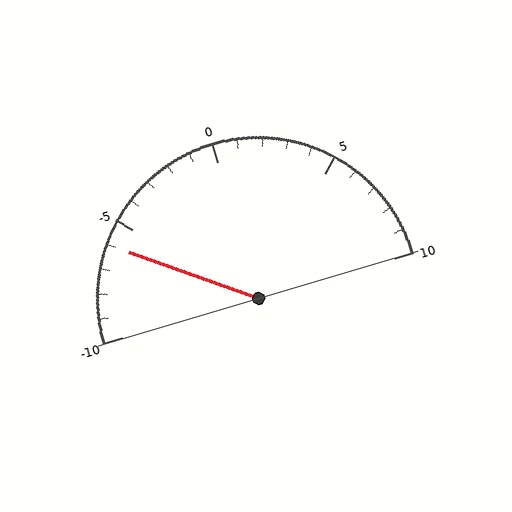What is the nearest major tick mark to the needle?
The nearest major tick mark is -5.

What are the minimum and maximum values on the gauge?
The gauge ranges from -10 to 10.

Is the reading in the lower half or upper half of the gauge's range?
The reading is in the lower half of the range (-10 to 10).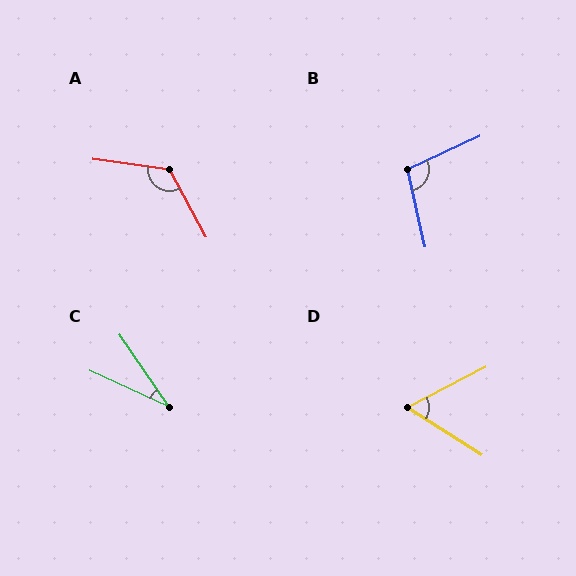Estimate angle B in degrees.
Approximately 102 degrees.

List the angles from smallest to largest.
C (31°), D (60°), B (102°), A (126°).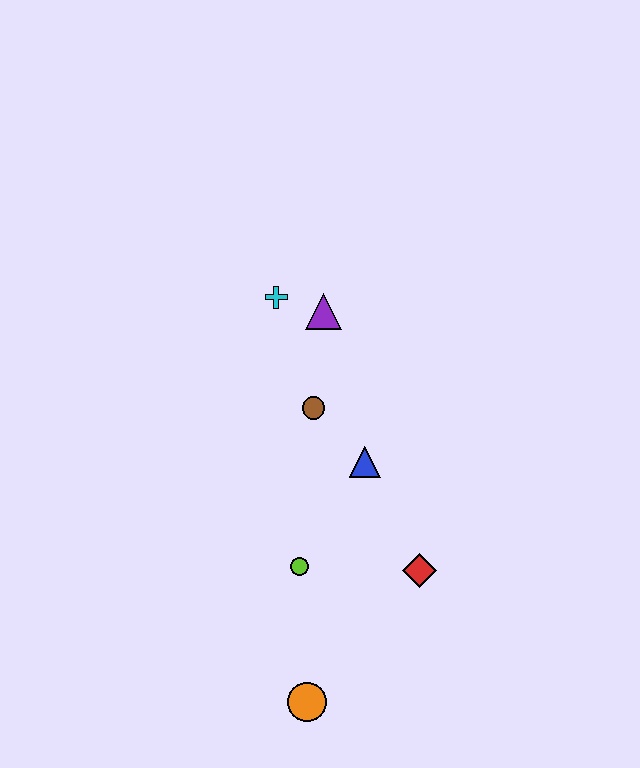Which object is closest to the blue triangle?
The brown circle is closest to the blue triangle.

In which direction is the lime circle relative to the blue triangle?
The lime circle is below the blue triangle.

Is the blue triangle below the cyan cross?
Yes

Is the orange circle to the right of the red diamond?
No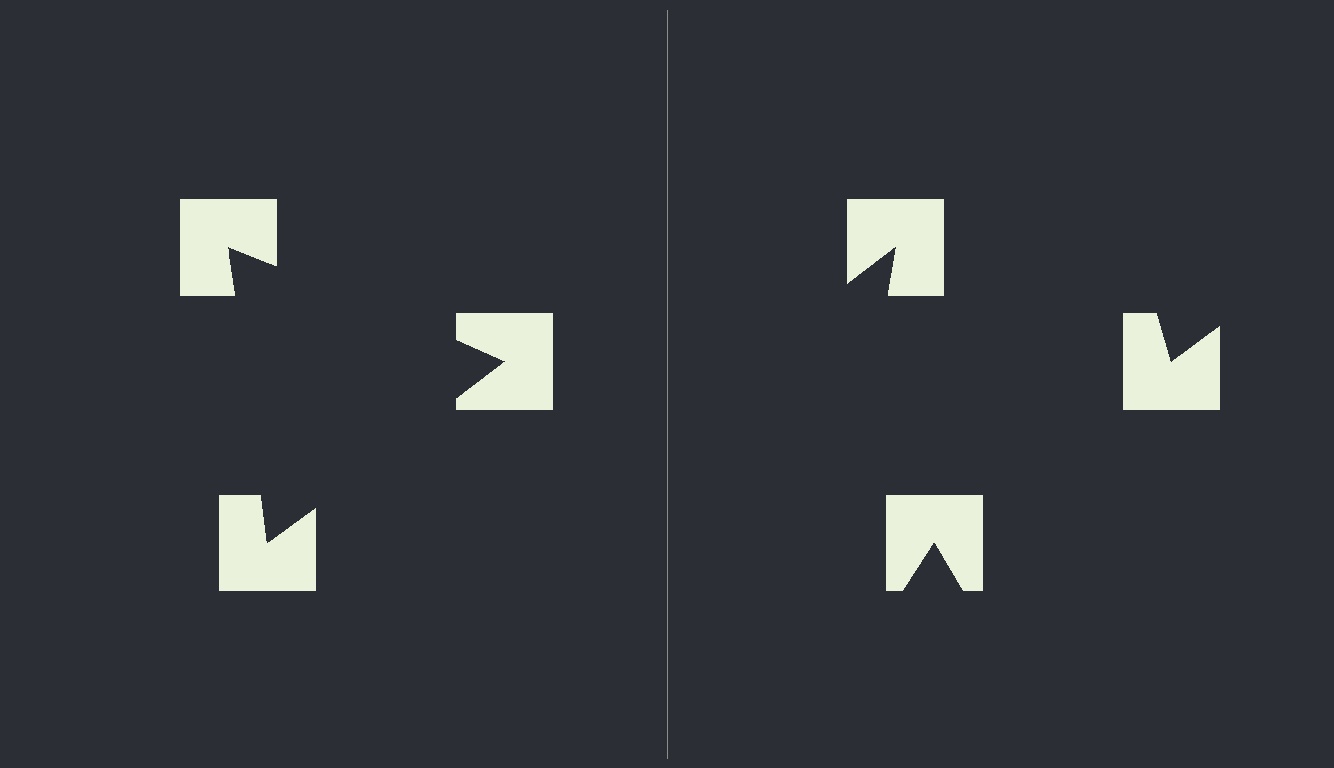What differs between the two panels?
The notched squares are positioned identically on both sides; only the wedge orientations differ. On the left they align to a triangle; on the right they are misaligned.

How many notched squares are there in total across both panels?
6 — 3 on each side.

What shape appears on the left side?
An illusory triangle.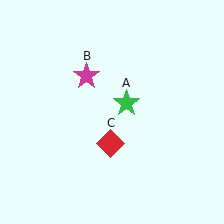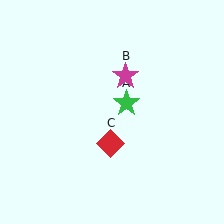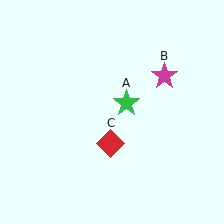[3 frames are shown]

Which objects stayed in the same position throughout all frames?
Green star (object A) and red diamond (object C) remained stationary.